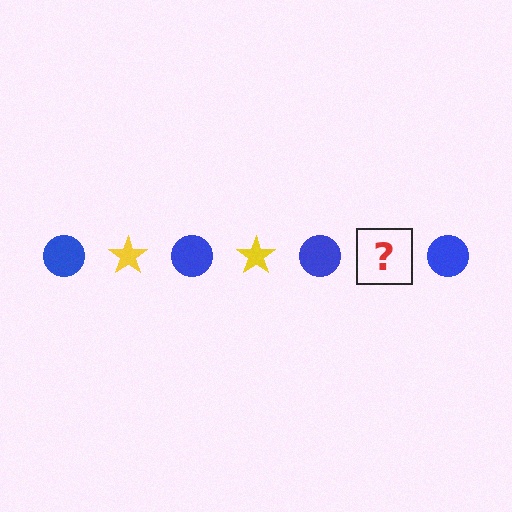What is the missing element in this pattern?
The missing element is a yellow star.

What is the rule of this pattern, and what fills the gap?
The rule is that the pattern alternates between blue circle and yellow star. The gap should be filled with a yellow star.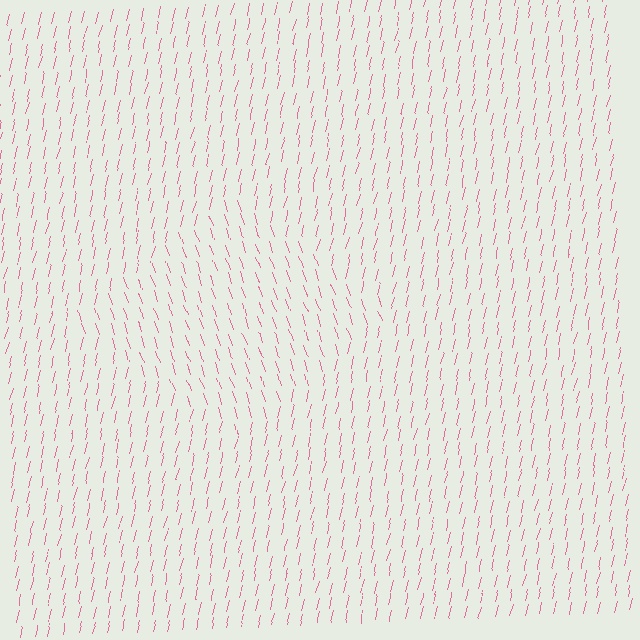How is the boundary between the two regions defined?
The boundary is defined purely by a change in line orientation (approximately 33 degrees difference). All lines are the same color and thickness.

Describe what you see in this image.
The image is filled with small pink line segments. A diamond region in the image has lines oriented differently from the surrounding lines, creating a visible texture boundary.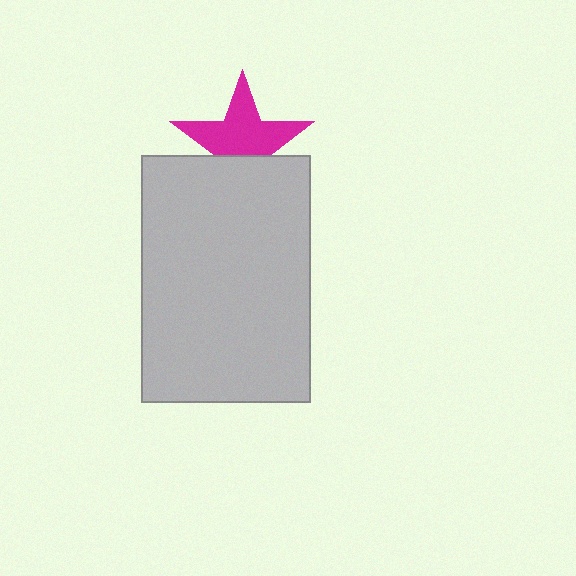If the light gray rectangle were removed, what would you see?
You would see the complete magenta star.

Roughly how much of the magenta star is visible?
About half of it is visible (roughly 64%).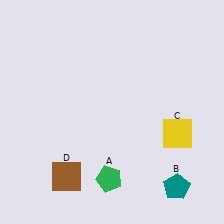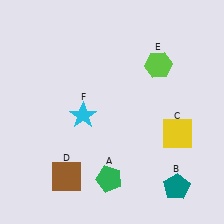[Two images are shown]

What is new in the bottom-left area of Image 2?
A cyan star (F) was added in the bottom-left area of Image 2.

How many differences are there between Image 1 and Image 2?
There are 2 differences between the two images.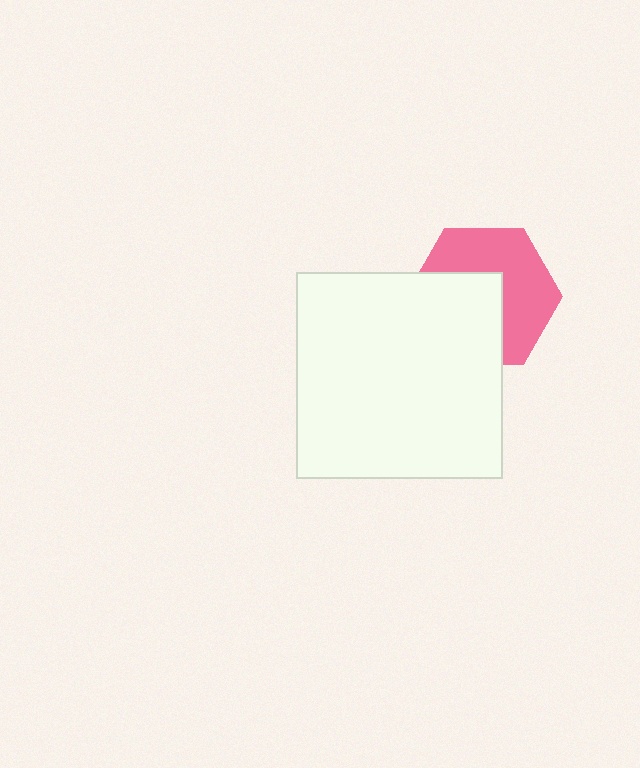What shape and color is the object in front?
The object in front is a white square.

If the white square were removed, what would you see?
You would see the complete pink hexagon.